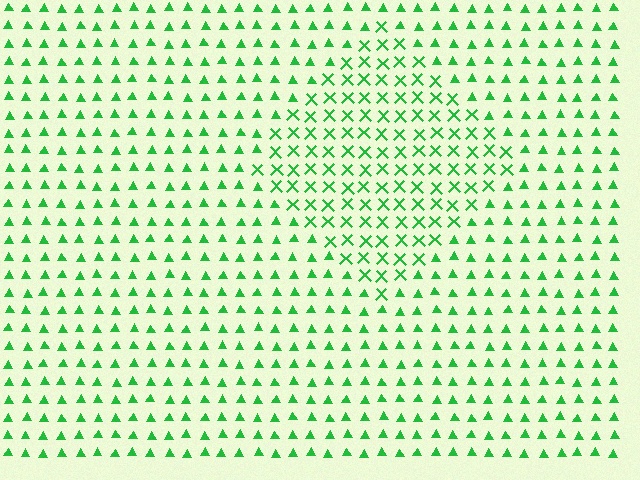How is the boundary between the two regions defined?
The boundary is defined by a change in element shape: X marks inside vs. triangles outside. All elements share the same color and spacing.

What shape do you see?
I see a diamond.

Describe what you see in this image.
The image is filled with small green elements arranged in a uniform grid. A diamond-shaped region contains X marks, while the surrounding area contains triangles. The boundary is defined purely by the change in element shape.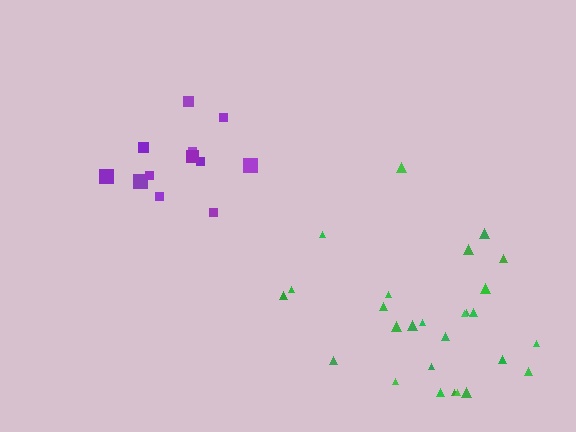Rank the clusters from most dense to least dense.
purple, green.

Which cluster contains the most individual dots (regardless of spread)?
Green (27).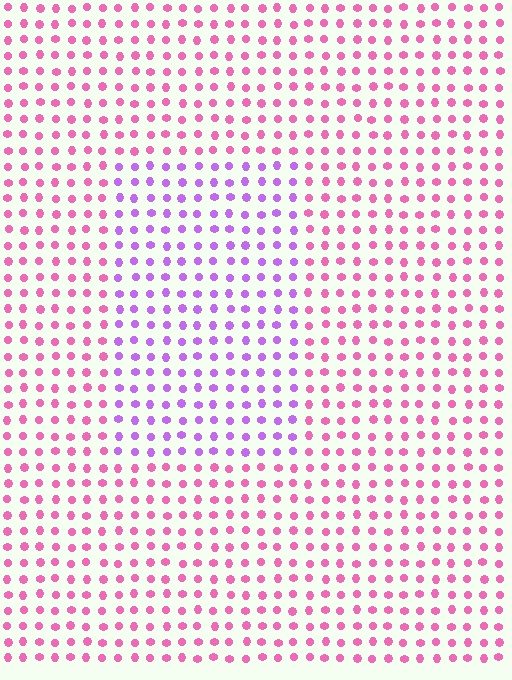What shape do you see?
I see a rectangle.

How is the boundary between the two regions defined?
The boundary is defined purely by a slight shift in hue (about 46 degrees). Spacing, size, and orientation are identical on both sides.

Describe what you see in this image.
The image is filled with small pink elements in a uniform arrangement. A rectangle-shaped region is visible where the elements are tinted to a slightly different hue, forming a subtle color boundary.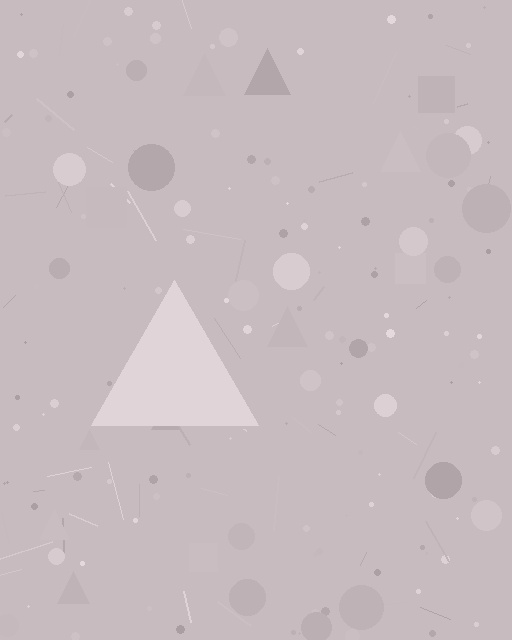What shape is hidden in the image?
A triangle is hidden in the image.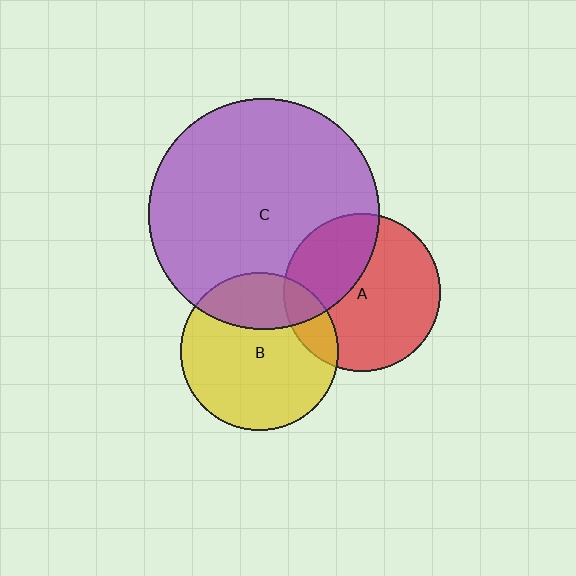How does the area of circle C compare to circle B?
Approximately 2.2 times.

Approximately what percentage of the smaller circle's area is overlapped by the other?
Approximately 35%.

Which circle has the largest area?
Circle C (purple).